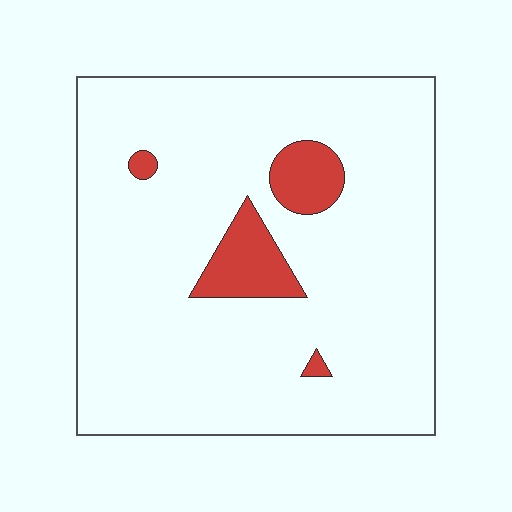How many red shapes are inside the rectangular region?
4.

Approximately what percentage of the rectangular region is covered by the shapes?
Approximately 10%.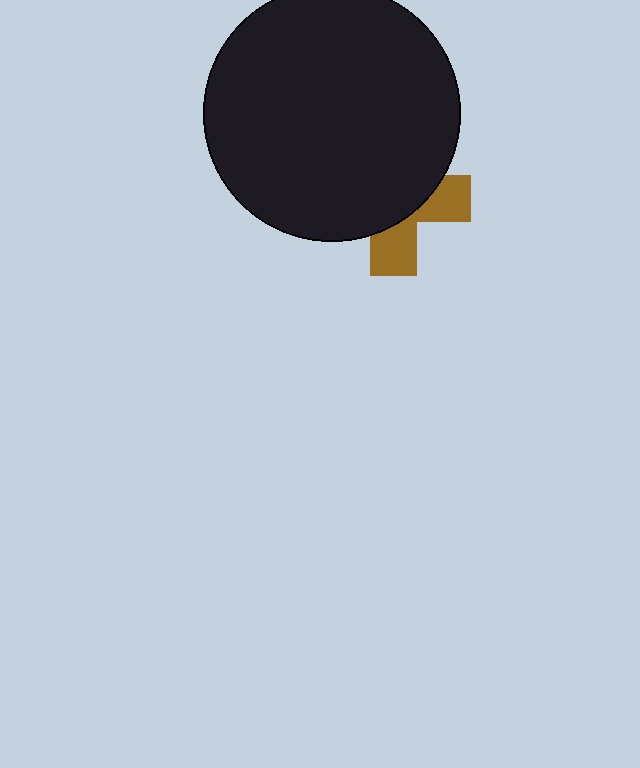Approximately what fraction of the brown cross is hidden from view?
Roughly 65% of the brown cross is hidden behind the black circle.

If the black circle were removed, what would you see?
You would see the complete brown cross.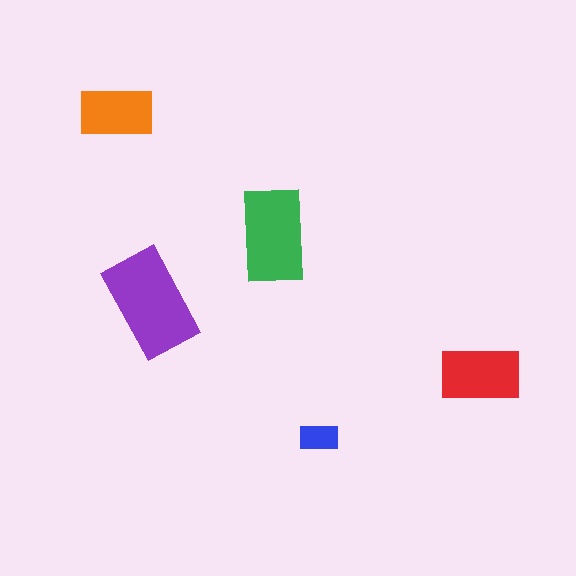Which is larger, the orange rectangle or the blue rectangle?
The orange one.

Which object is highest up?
The orange rectangle is topmost.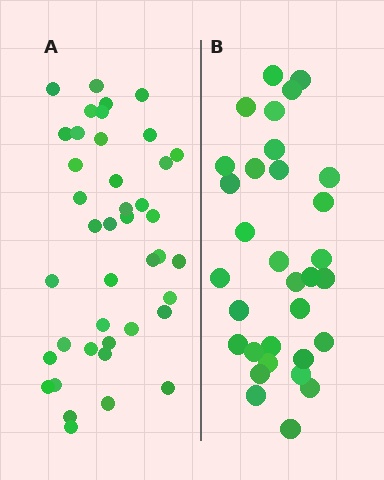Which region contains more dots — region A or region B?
Region A (the left region) has more dots.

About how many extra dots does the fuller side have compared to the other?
Region A has roughly 8 or so more dots than region B.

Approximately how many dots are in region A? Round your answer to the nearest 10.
About 40 dots. (The exact count is 41, which rounds to 40.)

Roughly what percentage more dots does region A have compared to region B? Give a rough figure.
About 30% more.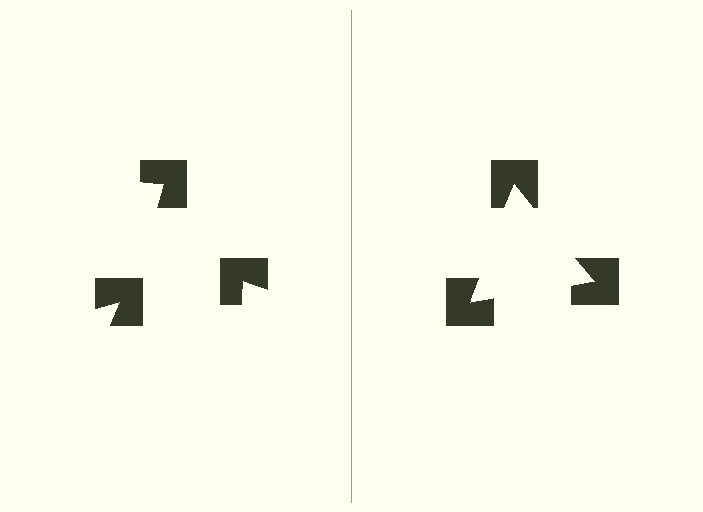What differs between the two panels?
The notched squares are positioned identically on both sides; only the wedge orientations differ. On the right they align to a triangle; on the left they are misaligned.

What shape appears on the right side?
An illusory triangle.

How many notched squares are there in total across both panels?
6 — 3 on each side.